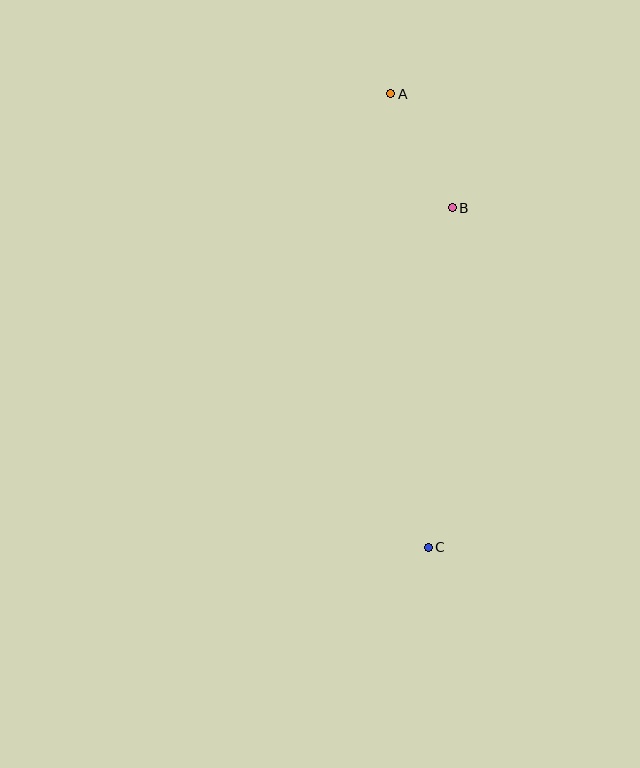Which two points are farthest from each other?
Points A and C are farthest from each other.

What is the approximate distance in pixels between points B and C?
The distance between B and C is approximately 340 pixels.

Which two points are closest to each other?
Points A and B are closest to each other.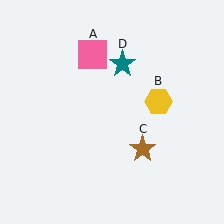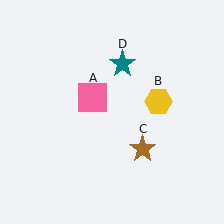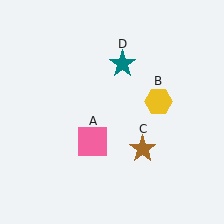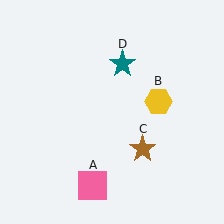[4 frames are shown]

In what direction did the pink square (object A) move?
The pink square (object A) moved down.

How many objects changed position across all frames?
1 object changed position: pink square (object A).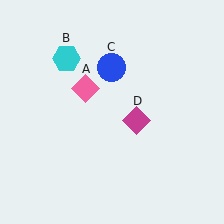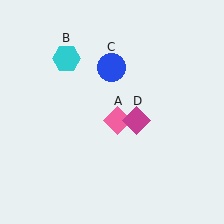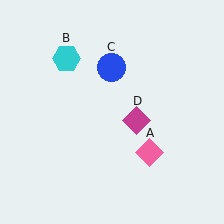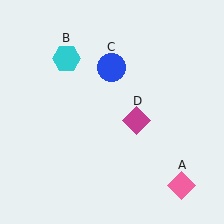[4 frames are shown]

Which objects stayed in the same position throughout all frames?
Cyan hexagon (object B) and blue circle (object C) and magenta diamond (object D) remained stationary.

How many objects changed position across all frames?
1 object changed position: pink diamond (object A).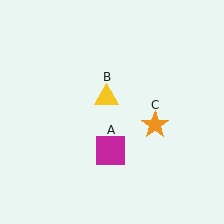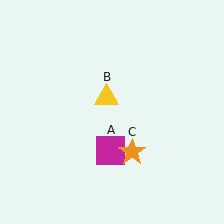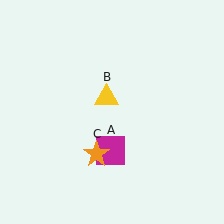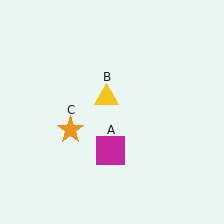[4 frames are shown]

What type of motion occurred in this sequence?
The orange star (object C) rotated clockwise around the center of the scene.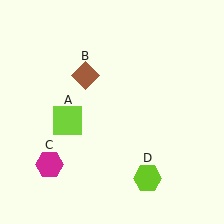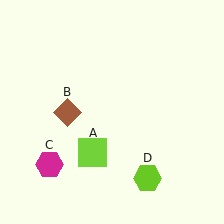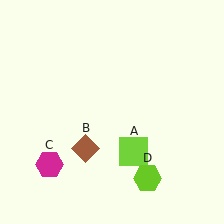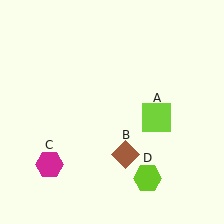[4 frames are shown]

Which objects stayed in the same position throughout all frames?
Magenta hexagon (object C) and lime hexagon (object D) remained stationary.